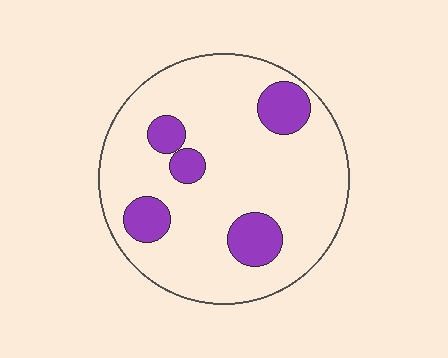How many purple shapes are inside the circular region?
5.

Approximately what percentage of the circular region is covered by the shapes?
Approximately 15%.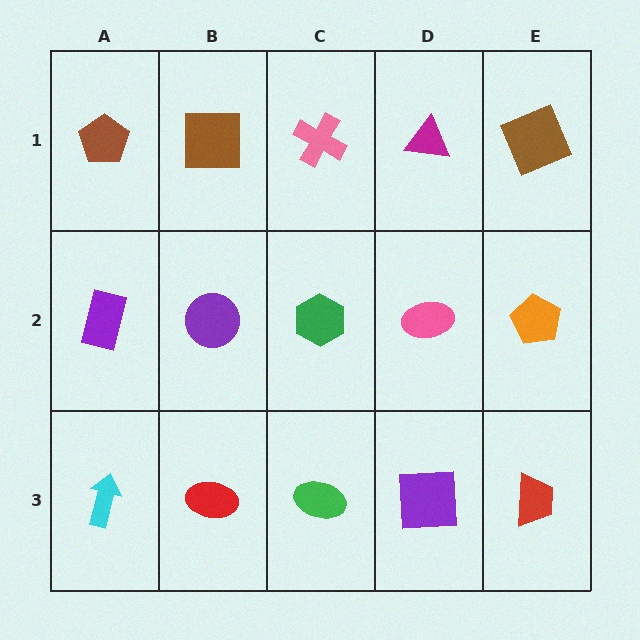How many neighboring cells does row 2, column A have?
3.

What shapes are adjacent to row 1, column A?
A purple rectangle (row 2, column A), a brown square (row 1, column B).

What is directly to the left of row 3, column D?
A green ellipse.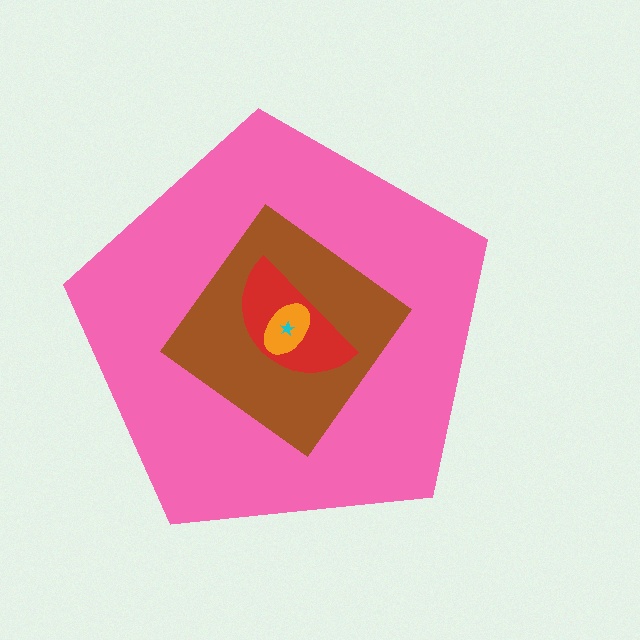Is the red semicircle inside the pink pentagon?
Yes.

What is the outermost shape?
The pink pentagon.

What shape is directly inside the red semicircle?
The orange ellipse.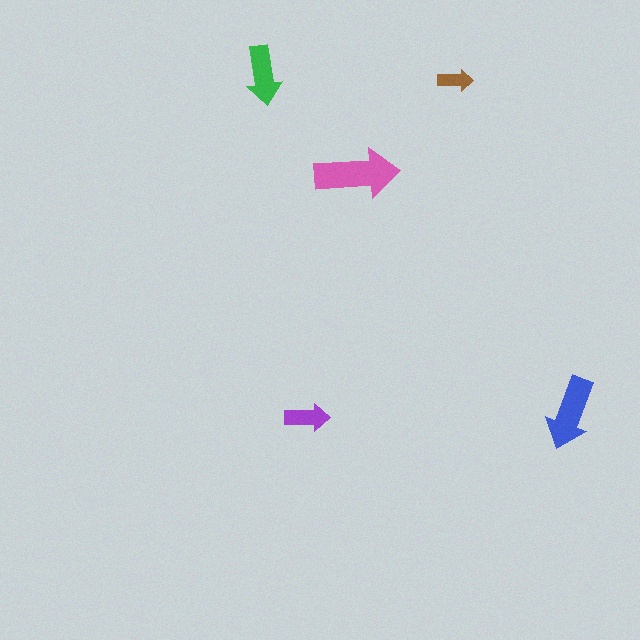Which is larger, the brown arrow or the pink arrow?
The pink one.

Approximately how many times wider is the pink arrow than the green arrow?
About 1.5 times wider.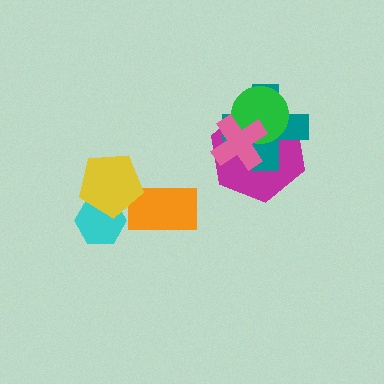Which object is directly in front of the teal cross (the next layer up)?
The green circle is directly in front of the teal cross.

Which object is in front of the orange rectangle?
The yellow pentagon is in front of the orange rectangle.